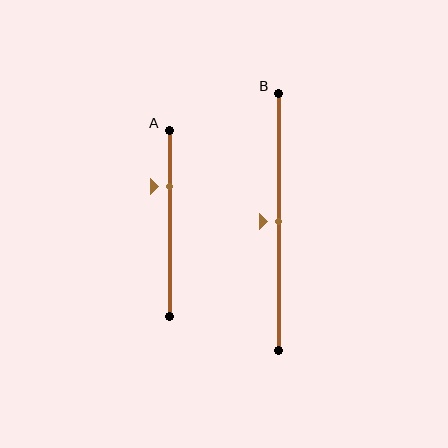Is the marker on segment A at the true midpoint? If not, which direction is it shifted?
No, the marker on segment A is shifted upward by about 20% of the segment length.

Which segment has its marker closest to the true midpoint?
Segment B has its marker closest to the true midpoint.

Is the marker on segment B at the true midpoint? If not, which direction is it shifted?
Yes, the marker on segment B is at the true midpoint.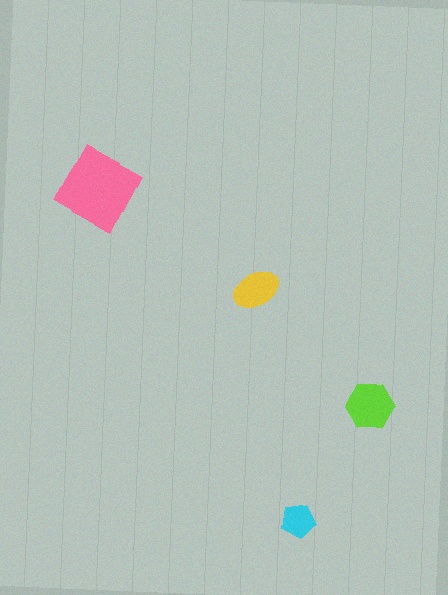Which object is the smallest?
The cyan pentagon.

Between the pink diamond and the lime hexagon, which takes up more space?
The pink diamond.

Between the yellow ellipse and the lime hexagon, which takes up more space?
The lime hexagon.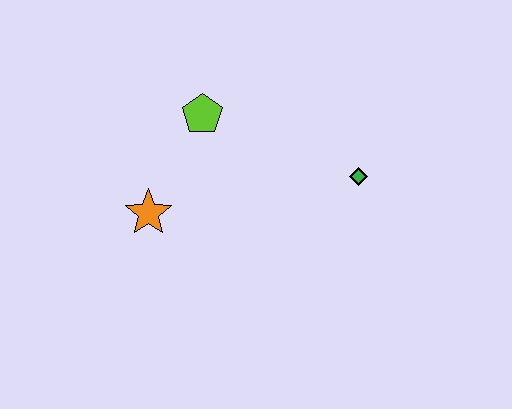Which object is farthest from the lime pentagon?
The green diamond is farthest from the lime pentagon.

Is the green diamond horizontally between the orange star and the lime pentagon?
No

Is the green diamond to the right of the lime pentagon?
Yes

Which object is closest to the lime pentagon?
The orange star is closest to the lime pentagon.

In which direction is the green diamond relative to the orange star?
The green diamond is to the right of the orange star.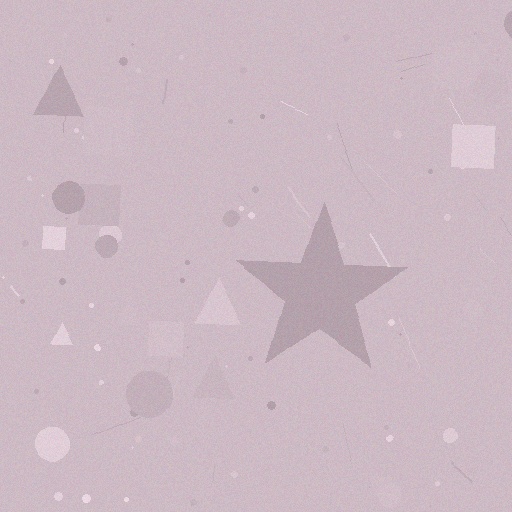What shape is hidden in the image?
A star is hidden in the image.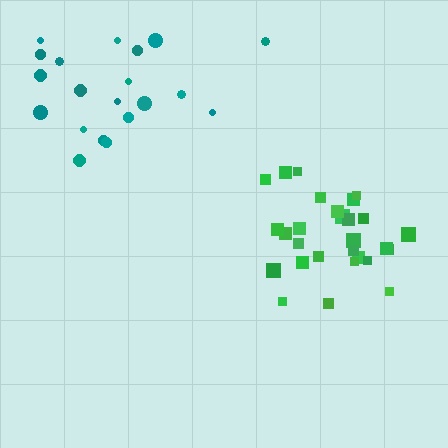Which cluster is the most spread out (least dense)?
Teal.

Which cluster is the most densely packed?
Green.